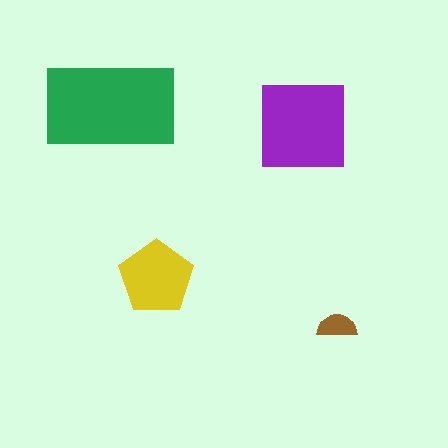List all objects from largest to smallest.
The green rectangle, the purple square, the yellow pentagon, the brown semicircle.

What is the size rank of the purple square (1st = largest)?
2nd.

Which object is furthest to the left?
The green rectangle is leftmost.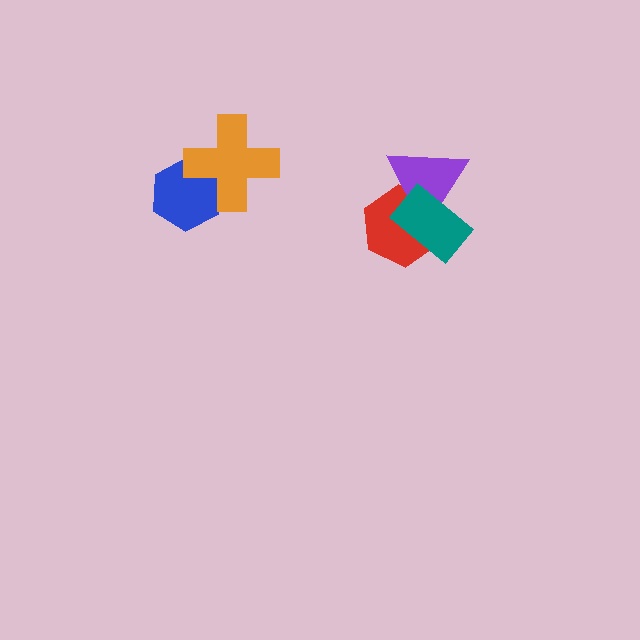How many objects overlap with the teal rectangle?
2 objects overlap with the teal rectangle.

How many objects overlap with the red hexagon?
2 objects overlap with the red hexagon.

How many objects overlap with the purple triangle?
2 objects overlap with the purple triangle.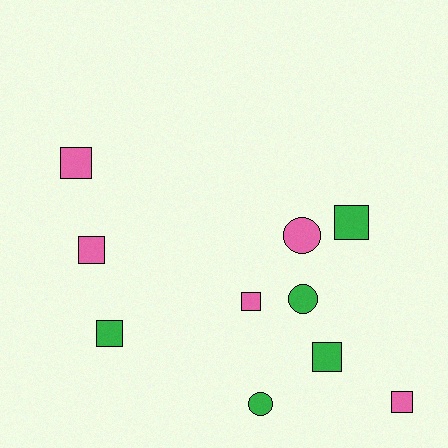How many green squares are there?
There are 3 green squares.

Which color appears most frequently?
Green, with 5 objects.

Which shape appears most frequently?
Square, with 7 objects.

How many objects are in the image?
There are 10 objects.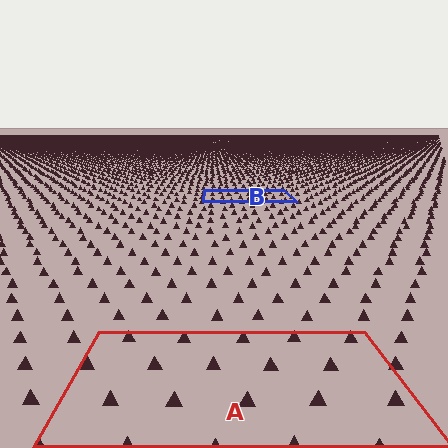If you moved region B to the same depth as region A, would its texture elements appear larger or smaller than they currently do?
They would appear larger. At a closer depth, the same texture elements are projected at a bigger on-screen size.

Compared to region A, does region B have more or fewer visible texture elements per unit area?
Region B has more texture elements per unit area — they are packed more densely because it is farther away.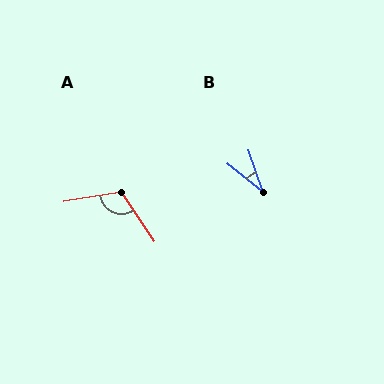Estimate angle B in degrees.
Approximately 33 degrees.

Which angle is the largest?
A, at approximately 115 degrees.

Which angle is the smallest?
B, at approximately 33 degrees.